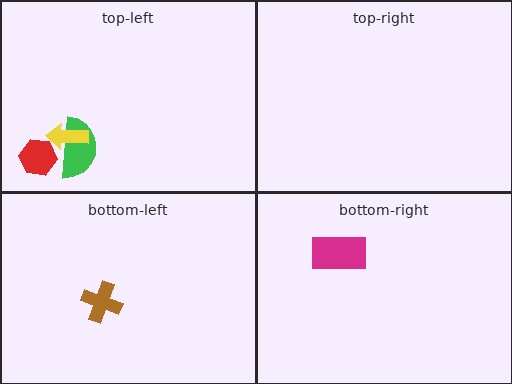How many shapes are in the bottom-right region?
1.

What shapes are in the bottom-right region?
The magenta rectangle.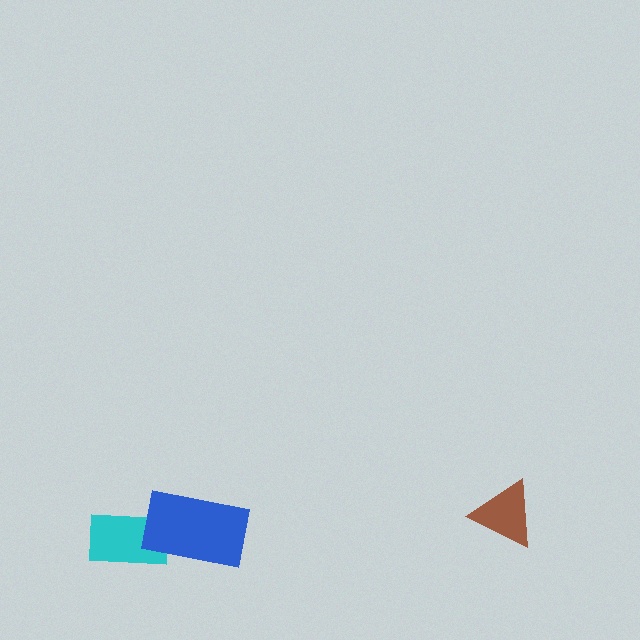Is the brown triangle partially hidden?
No, no other shape covers it.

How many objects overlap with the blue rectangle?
1 object overlaps with the blue rectangle.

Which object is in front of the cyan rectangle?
The blue rectangle is in front of the cyan rectangle.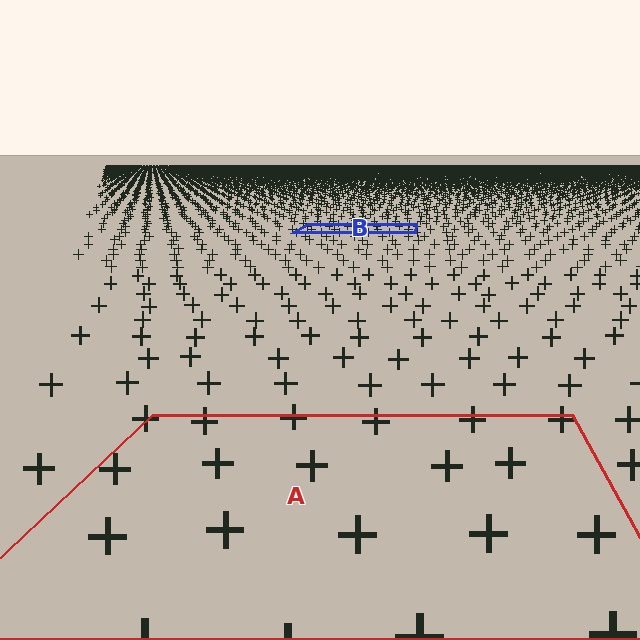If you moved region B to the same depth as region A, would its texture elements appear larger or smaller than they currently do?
They would appear larger. At a closer depth, the same texture elements are projected at a bigger on-screen size.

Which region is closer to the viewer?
Region A is closer. The texture elements there are larger and more spread out.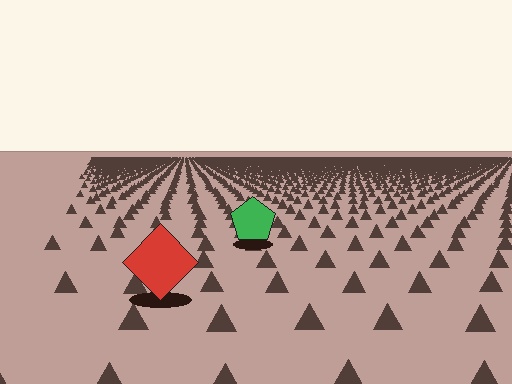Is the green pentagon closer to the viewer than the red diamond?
No. The red diamond is closer — you can tell from the texture gradient: the ground texture is coarser near it.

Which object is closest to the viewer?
The red diamond is closest. The texture marks near it are larger and more spread out.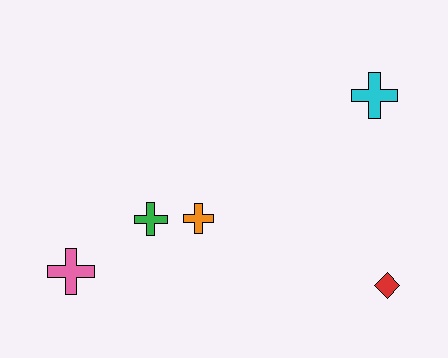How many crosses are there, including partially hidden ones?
There are 4 crosses.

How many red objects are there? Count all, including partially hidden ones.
There is 1 red object.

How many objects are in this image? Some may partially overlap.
There are 5 objects.